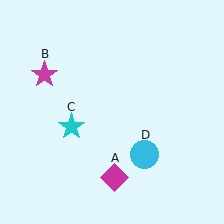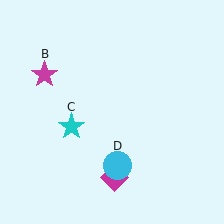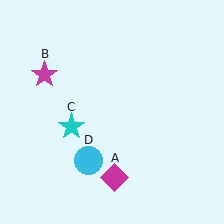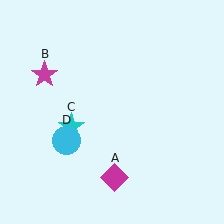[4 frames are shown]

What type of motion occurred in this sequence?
The cyan circle (object D) rotated clockwise around the center of the scene.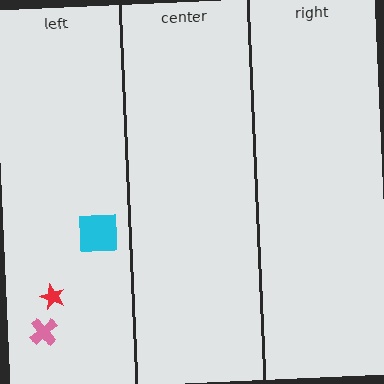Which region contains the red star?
The left region.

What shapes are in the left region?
The pink cross, the red star, the cyan square.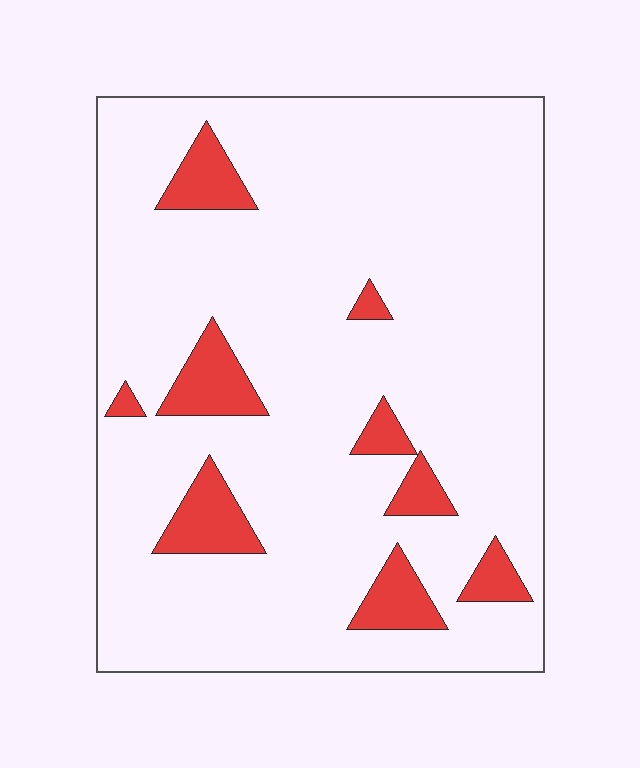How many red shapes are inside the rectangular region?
9.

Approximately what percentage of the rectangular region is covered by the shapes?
Approximately 10%.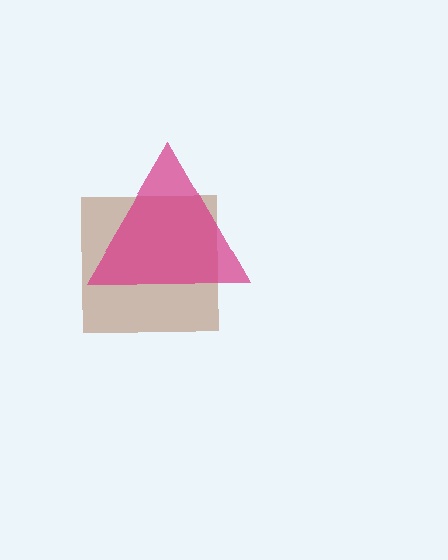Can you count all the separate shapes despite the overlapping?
Yes, there are 2 separate shapes.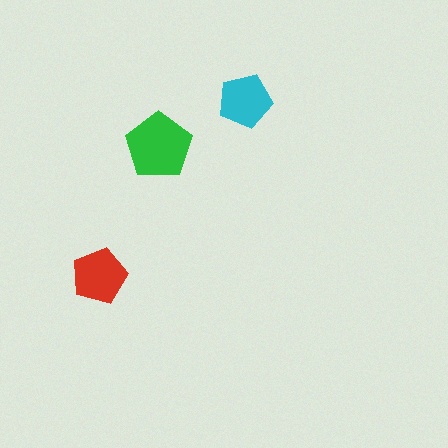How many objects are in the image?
There are 3 objects in the image.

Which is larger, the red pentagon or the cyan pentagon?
The red one.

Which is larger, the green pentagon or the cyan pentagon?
The green one.